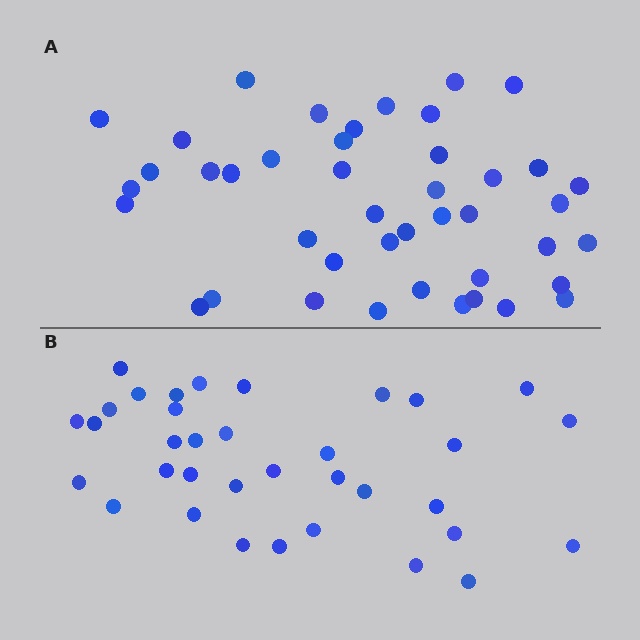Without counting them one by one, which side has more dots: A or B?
Region A (the top region) has more dots.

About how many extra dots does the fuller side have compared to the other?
Region A has roughly 8 or so more dots than region B.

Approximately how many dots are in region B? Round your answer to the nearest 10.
About 40 dots. (The exact count is 35, which rounds to 40.)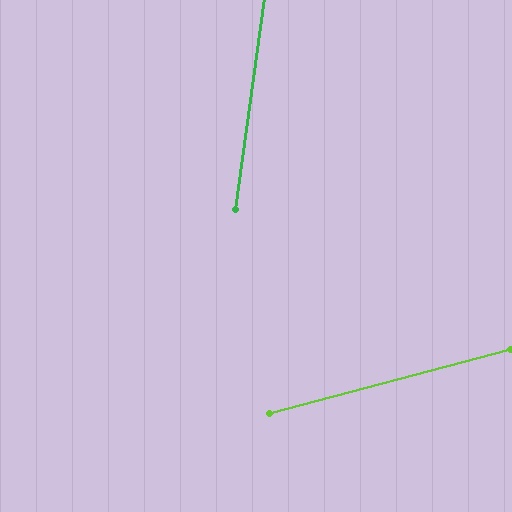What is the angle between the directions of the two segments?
Approximately 67 degrees.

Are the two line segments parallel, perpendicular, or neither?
Neither parallel nor perpendicular — they differ by about 67°.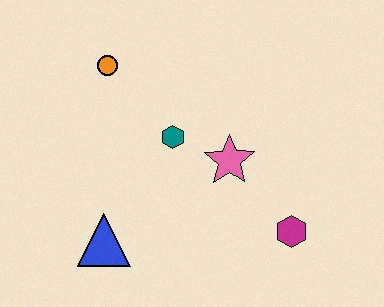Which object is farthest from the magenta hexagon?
The orange circle is farthest from the magenta hexagon.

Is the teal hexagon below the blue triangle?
No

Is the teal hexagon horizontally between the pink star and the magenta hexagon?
No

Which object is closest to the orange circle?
The teal hexagon is closest to the orange circle.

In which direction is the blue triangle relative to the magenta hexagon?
The blue triangle is to the left of the magenta hexagon.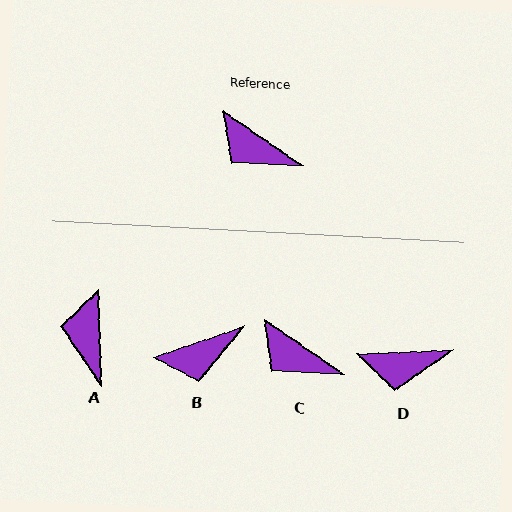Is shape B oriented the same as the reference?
No, it is off by about 53 degrees.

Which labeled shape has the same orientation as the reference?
C.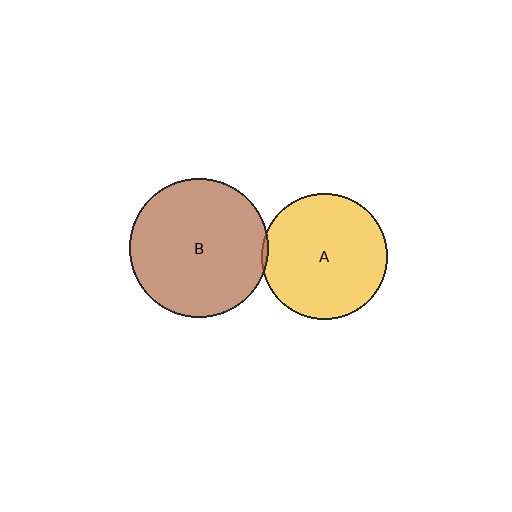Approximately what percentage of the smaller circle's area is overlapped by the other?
Approximately 5%.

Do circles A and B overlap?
Yes.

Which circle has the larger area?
Circle B (brown).